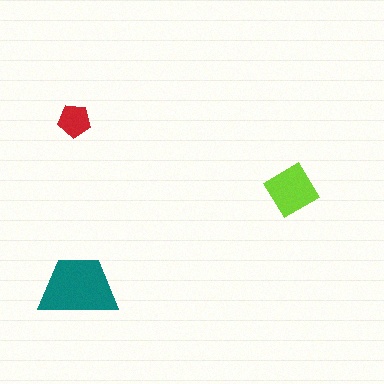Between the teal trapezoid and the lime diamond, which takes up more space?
The teal trapezoid.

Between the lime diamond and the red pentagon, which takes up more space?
The lime diamond.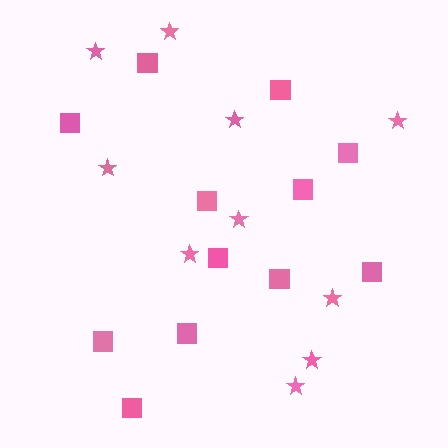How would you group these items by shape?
There are 2 groups: one group of squares (12) and one group of stars (10).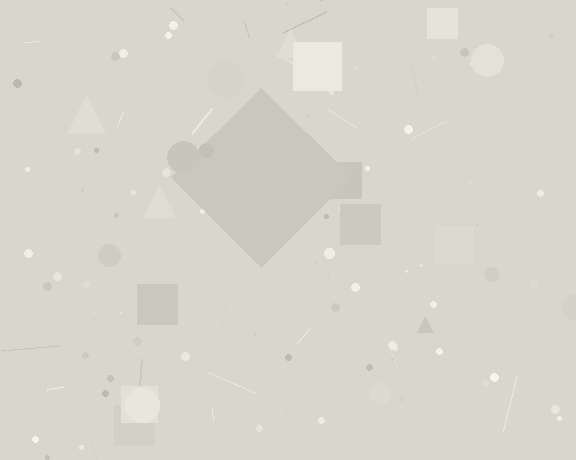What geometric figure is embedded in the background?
A diamond is embedded in the background.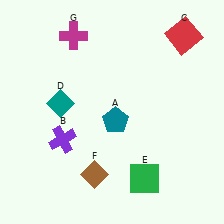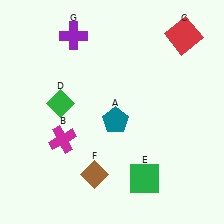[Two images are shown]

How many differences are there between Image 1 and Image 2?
There are 3 differences between the two images.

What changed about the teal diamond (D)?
In Image 1, D is teal. In Image 2, it changed to green.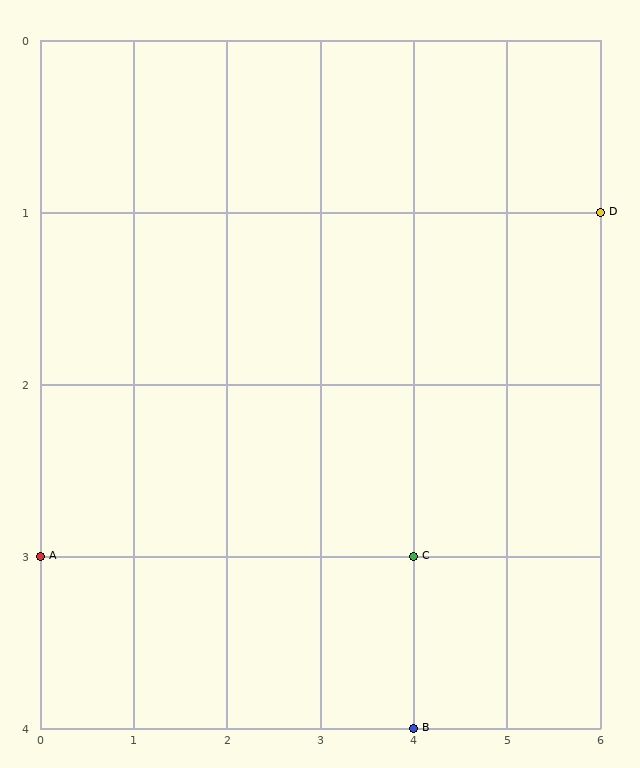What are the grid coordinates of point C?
Point C is at grid coordinates (4, 3).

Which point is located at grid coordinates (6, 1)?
Point D is at (6, 1).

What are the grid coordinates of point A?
Point A is at grid coordinates (0, 3).